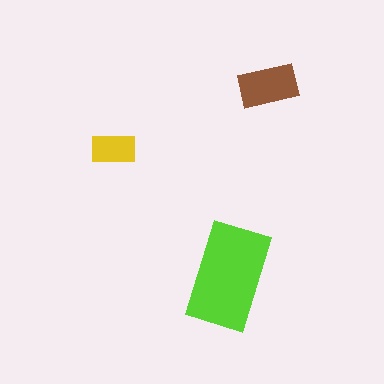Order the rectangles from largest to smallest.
the lime one, the brown one, the yellow one.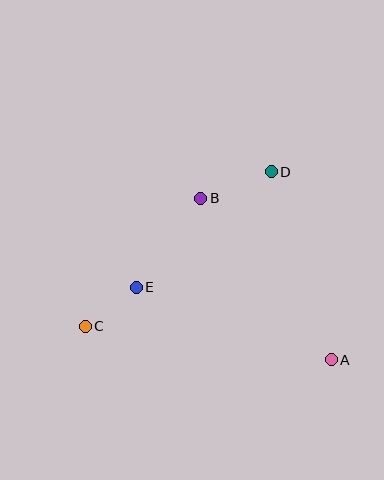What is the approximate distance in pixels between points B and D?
The distance between B and D is approximately 76 pixels.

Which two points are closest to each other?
Points C and E are closest to each other.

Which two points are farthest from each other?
Points A and C are farthest from each other.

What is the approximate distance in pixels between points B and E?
The distance between B and E is approximately 110 pixels.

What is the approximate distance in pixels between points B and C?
The distance between B and C is approximately 172 pixels.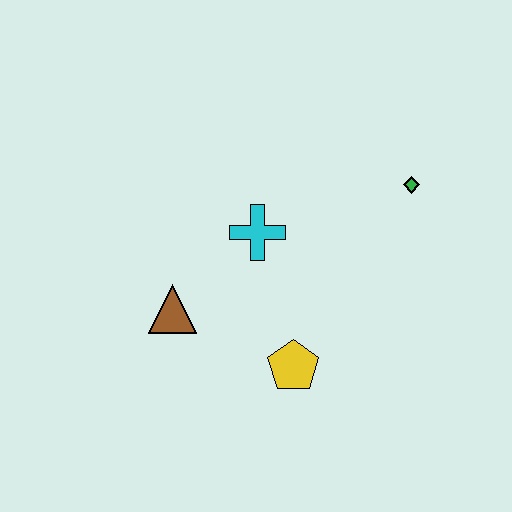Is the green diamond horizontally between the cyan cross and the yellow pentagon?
No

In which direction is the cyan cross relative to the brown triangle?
The cyan cross is to the right of the brown triangle.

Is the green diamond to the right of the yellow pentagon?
Yes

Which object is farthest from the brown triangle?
The green diamond is farthest from the brown triangle.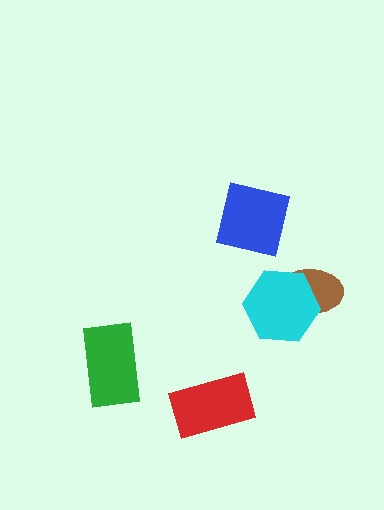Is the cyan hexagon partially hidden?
No, no other shape covers it.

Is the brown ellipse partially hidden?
Yes, it is partially covered by another shape.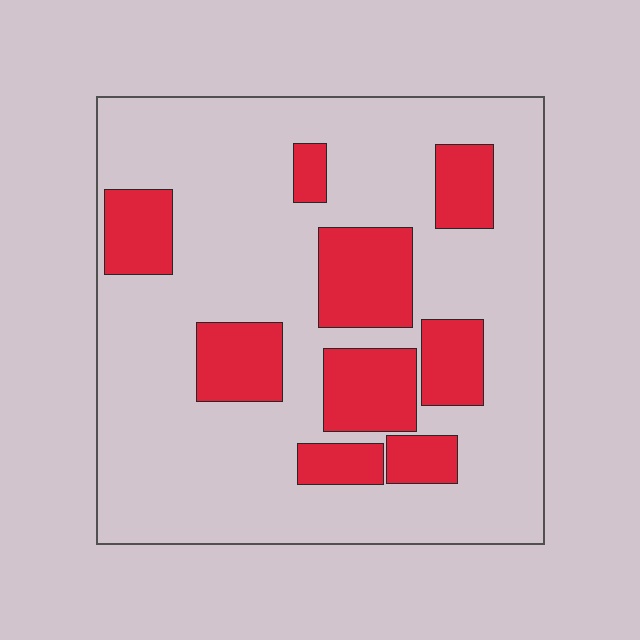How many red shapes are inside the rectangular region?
9.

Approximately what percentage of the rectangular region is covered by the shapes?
Approximately 25%.